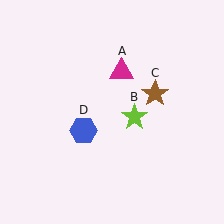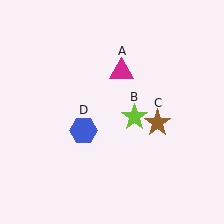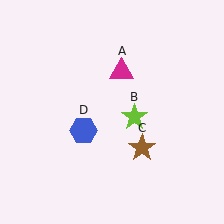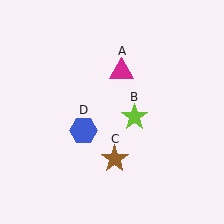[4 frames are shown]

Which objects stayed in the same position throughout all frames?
Magenta triangle (object A) and lime star (object B) and blue hexagon (object D) remained stationary.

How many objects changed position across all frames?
1 object changed position: brown star (object C).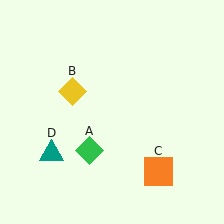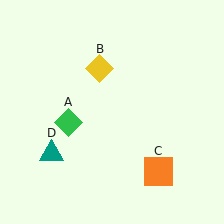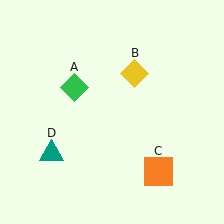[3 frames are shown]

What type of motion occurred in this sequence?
The green diamond (object A), yellow diamond (object B) rotated clockwise around the center of the scene.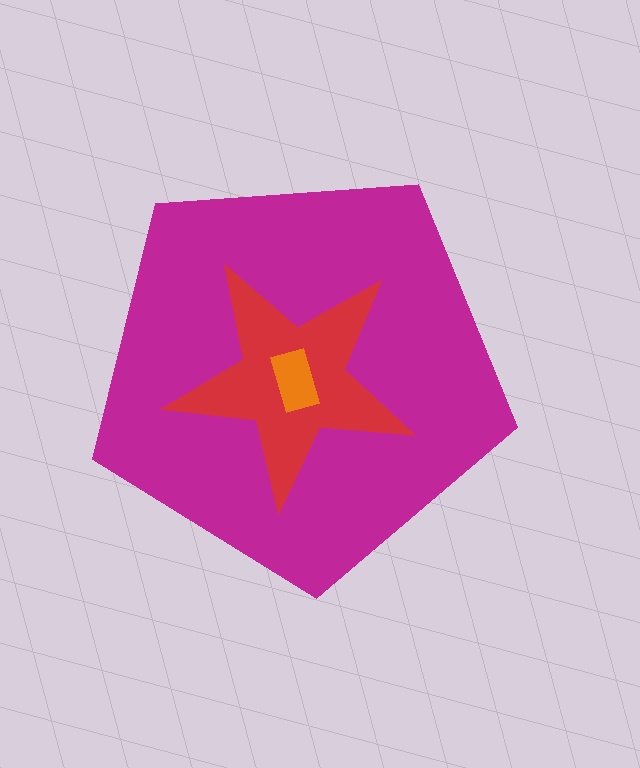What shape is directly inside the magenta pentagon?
The red star.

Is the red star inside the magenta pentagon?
Yes.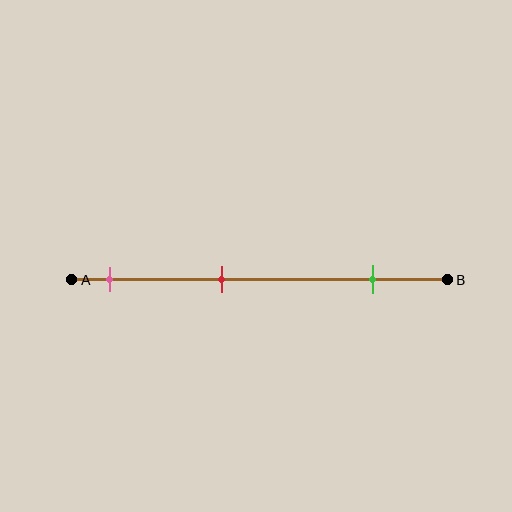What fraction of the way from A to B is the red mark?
The red mark is approximately 40% (0.4) of the way from A to B.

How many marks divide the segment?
There are 3 marks dividing the segment.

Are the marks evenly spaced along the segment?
Yes, the marks are approximately evenly spaced.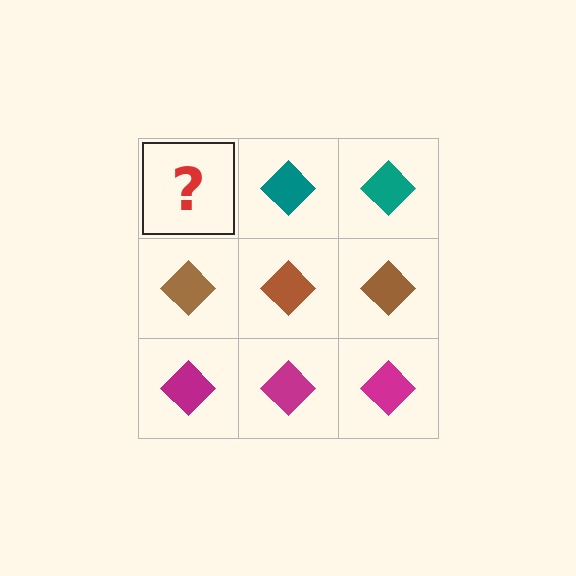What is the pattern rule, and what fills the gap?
The rule is that each row has a consistent color. The gap should be filled with a teal diamond.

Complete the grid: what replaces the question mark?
The question mark should be replaced with a teal diamond.